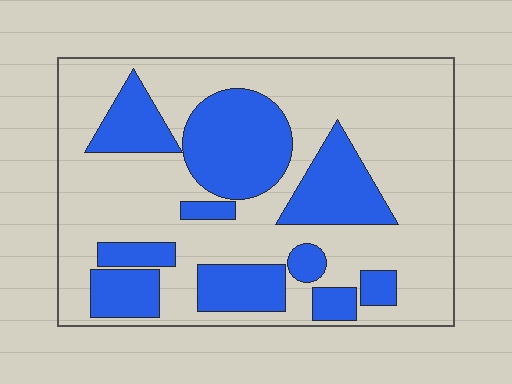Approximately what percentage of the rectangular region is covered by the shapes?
Approximately 35%.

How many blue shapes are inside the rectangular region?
10.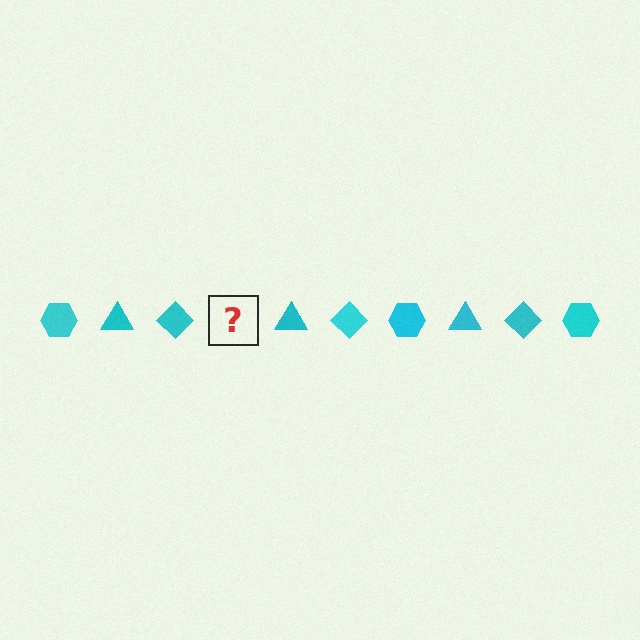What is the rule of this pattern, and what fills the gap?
The rule is that the pattern cycles through hexagon, triangle, diamond shapes in cyan. The gap should be filled with a cyan hexagon.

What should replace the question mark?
The question mark should be replaced with a cyan hexagon.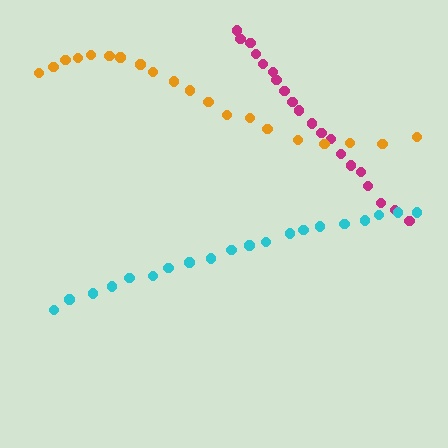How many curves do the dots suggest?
There are 3 distinct paths.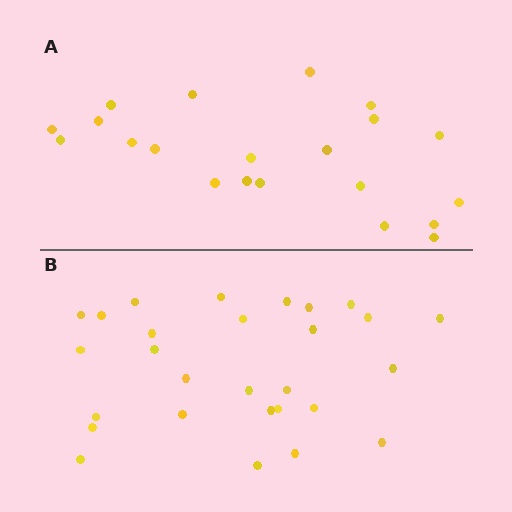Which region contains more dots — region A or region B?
Region B (the bottom region) has more dots.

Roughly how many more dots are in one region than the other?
Region B has roughly 8 or so more dots than region A.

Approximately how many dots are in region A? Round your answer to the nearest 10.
About 20 dots. (The exact count is 21, which rounds to 20.)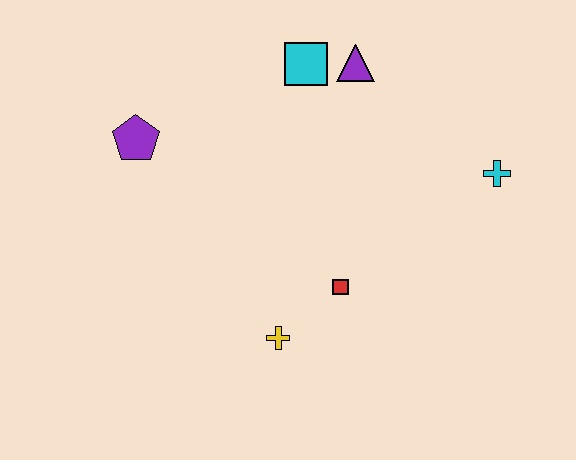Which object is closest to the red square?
The yellow cross is closest to the red square.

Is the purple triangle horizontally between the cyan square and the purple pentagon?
No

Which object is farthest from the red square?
The purple pentagon is farthest from the red square.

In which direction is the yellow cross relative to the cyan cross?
The yellow cross is to the left of the cyan cross.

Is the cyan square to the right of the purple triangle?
No